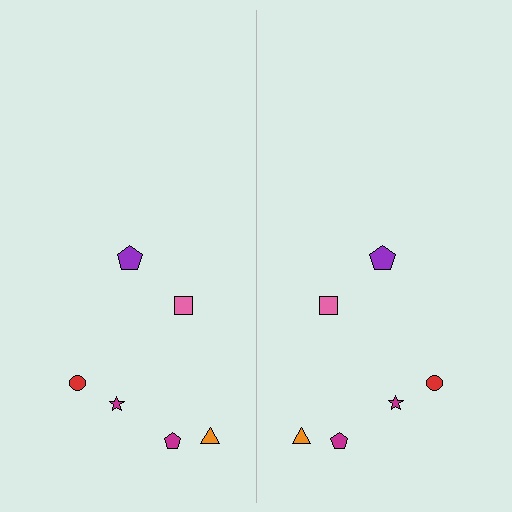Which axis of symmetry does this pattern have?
The pattern has a vertical axis of symmetry running through the center of the image.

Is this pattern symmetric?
Yes, this pattern has bilateral (reflection) symmetry.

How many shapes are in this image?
There are 12 shapes in this image.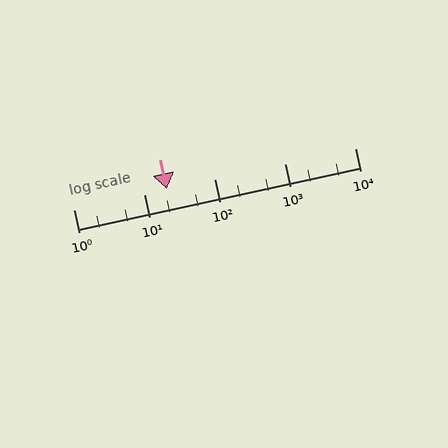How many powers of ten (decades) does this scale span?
The scale spans 4 decades, from 1 to 10000.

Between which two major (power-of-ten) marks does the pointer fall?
The pointer is between 10 and 100.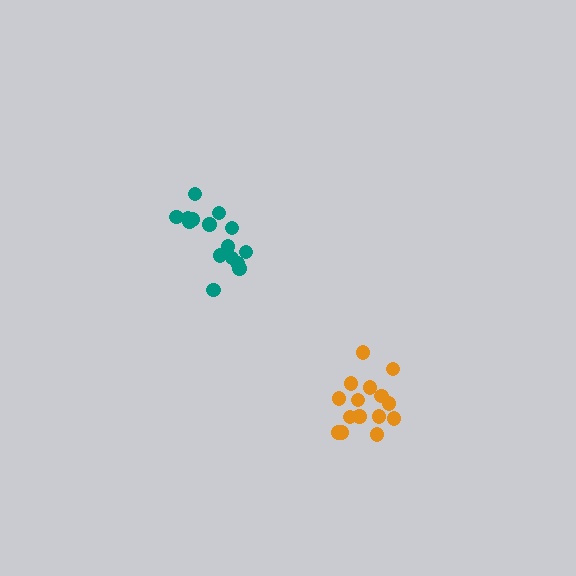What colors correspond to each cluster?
The clusters are colored: teal, orange.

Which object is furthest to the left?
The teal cluster is leftmost.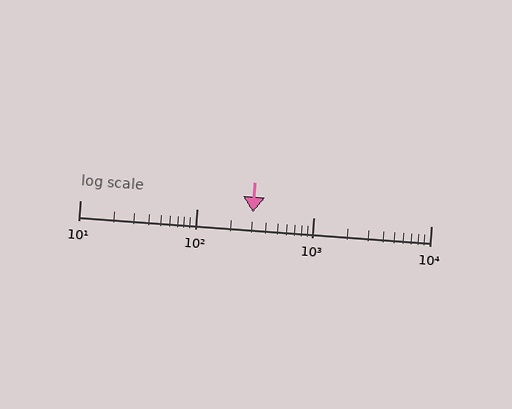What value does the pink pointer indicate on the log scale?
The pointer indicates approximately 300.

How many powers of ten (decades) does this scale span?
The scale spans 3 decades, from 10 to 10000.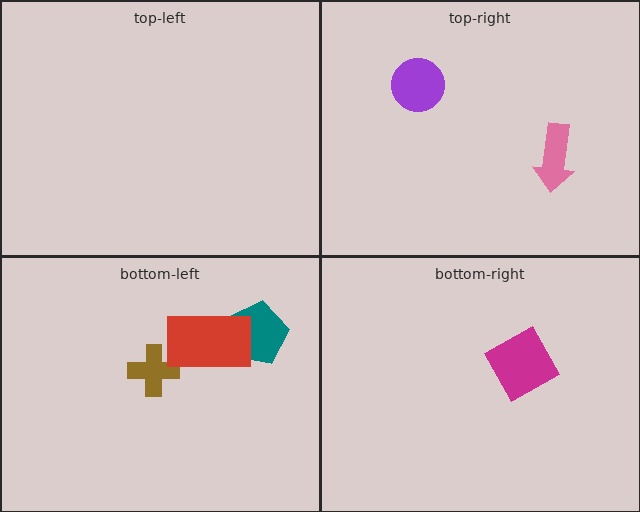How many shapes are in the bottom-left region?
3.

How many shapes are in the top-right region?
2.